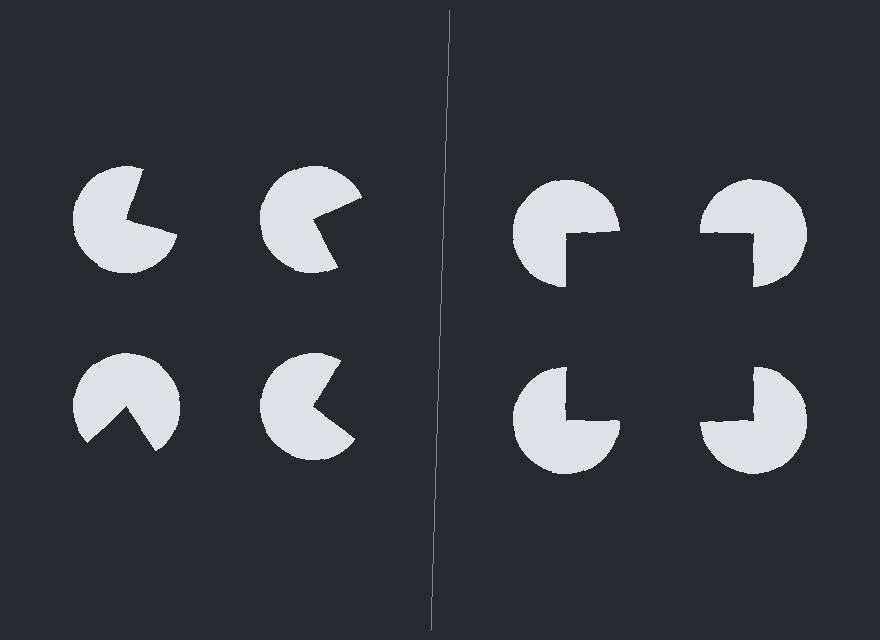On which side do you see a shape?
An illusory square appears on the right side. On the left side the wedge cuts are rotated, so no coherent shape forms.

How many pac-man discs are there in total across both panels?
8 — 4 on each side.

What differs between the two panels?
The pac-man discs are positioned identically on both sides; only the wedge orientations differ. On the right they align to a square; on the left they are misaligned.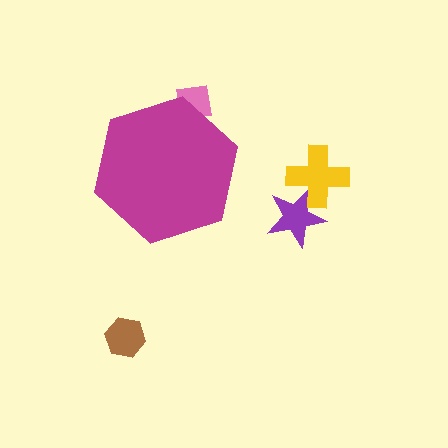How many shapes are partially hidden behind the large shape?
1 shape is partially hidden.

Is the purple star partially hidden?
No, the purple star is fully visible.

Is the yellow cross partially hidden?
No, the yellow cross is fully visible.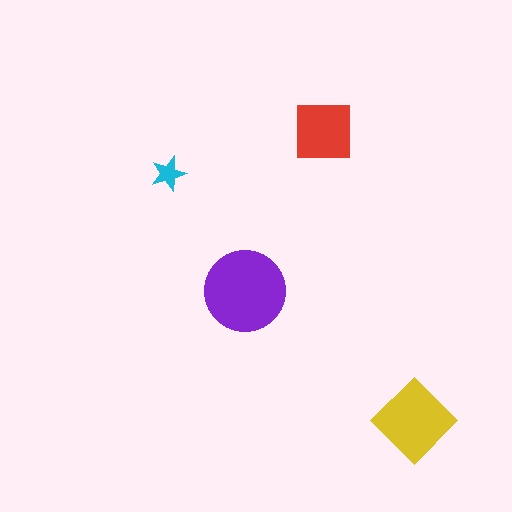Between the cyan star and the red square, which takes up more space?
The red square.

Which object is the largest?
The purple circle.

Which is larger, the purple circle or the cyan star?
The purple circle.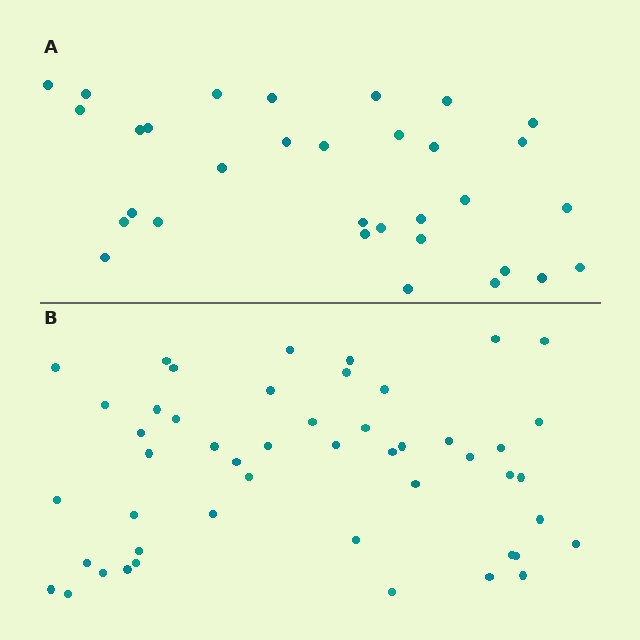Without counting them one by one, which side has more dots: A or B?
Region B (the bottom region) has more dots.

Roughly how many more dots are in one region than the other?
Region B has approximately 15 more dots than region A.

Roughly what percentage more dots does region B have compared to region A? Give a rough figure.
About 55% more.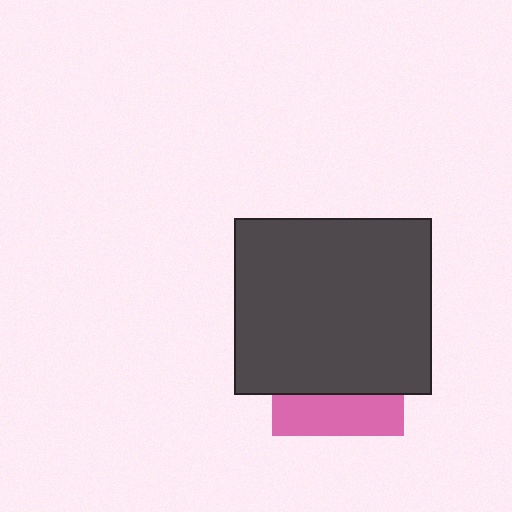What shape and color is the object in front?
The object in front is a dark gray rectangle.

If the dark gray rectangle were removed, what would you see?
You would see the complete pink square.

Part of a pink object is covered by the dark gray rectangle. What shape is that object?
It is a square.